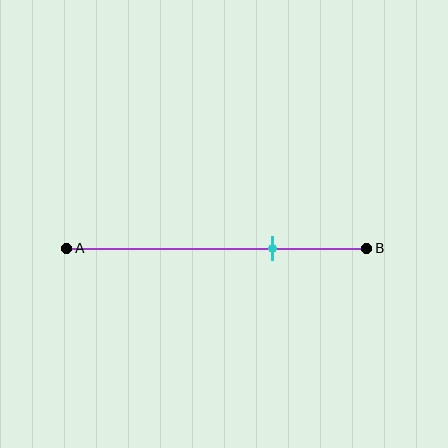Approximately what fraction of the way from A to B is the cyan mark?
The cyan mark is approximately 70% of the way from A to B.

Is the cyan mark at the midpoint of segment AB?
No, the mark is at about 70% from A, not at the 50% midpoint.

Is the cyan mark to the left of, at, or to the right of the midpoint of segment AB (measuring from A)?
The cyan mark is to the right of the midpoint of segment AB.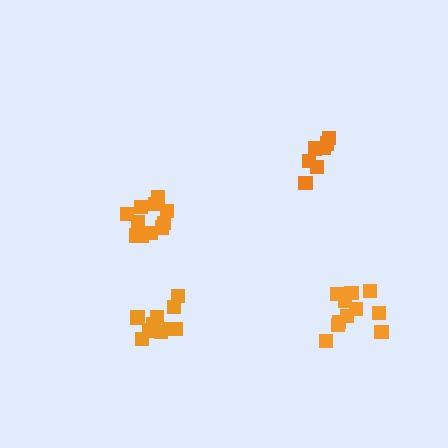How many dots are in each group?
Group 1: 8 dots, Group 2: 10 dots, Group 3: 11 dots, Group 4: 11 dots (40 total).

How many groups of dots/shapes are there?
There are 4 groups.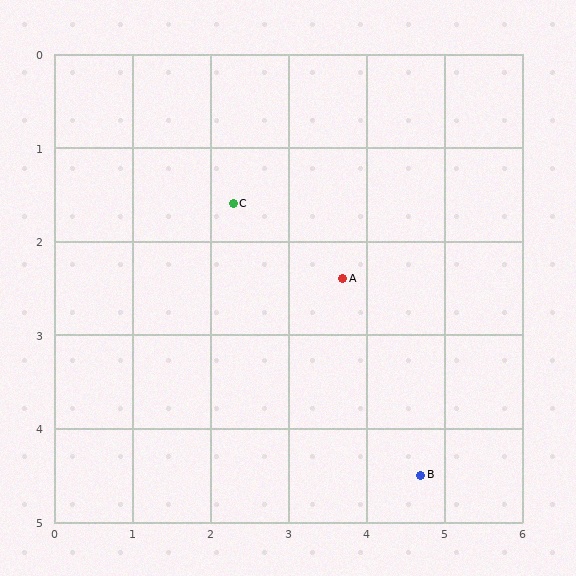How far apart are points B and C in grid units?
Points B and C are about 3.8 grid units apart.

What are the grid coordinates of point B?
Point B is at approximately (4.7, 4.5).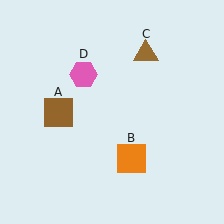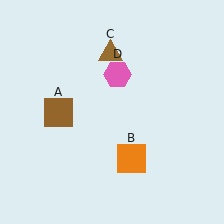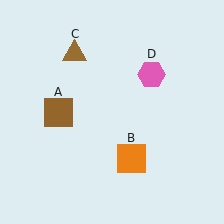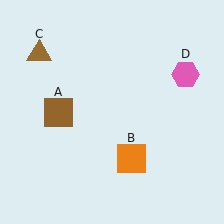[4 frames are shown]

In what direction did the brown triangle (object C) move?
The brown triangle (object C) moved left.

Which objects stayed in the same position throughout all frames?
Brown square (object A) and orange square (object B) remained stationary.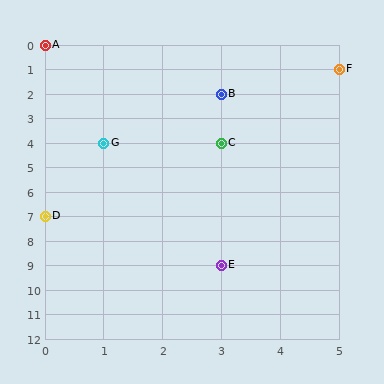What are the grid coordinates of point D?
Point D is at grid coordinates (0, 7).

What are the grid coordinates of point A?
Point A is at grid coordinates (0, 0).